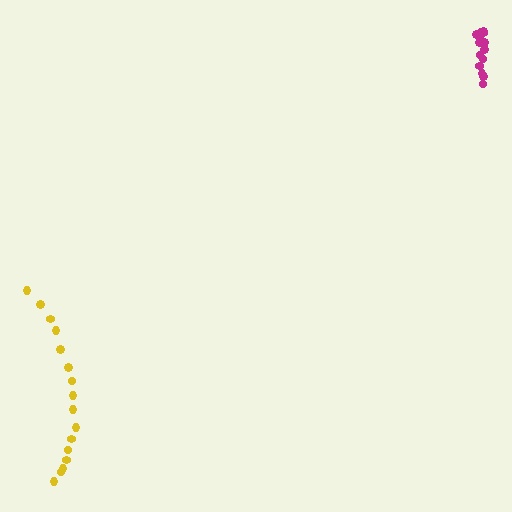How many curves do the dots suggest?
There are 2 distinct paths.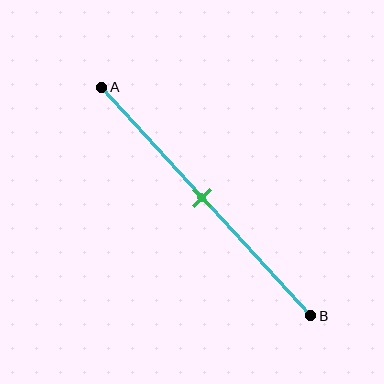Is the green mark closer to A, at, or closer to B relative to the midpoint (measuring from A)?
The green mark is approximately at the midpoint of segment AB.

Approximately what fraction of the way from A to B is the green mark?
The green mark is approximately 50% of the way from A to B.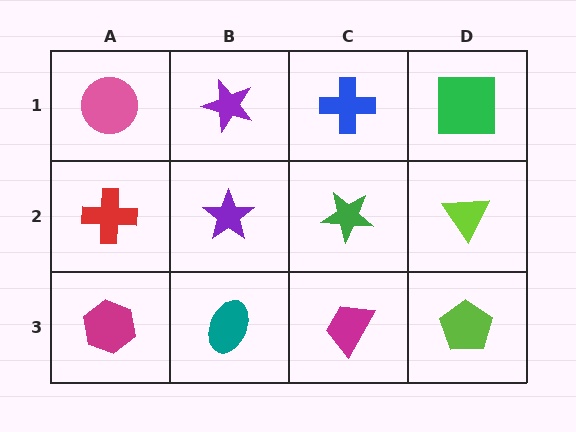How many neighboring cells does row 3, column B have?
3.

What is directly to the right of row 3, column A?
A teal ellipse.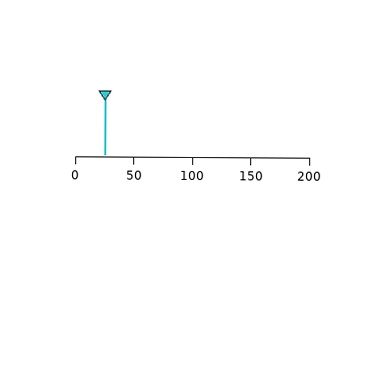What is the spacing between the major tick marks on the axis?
The major ticks are spaced 50 apart.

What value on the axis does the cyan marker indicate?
The marker indicates approximately 25.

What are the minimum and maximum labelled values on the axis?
The axis runs from 0 to 200.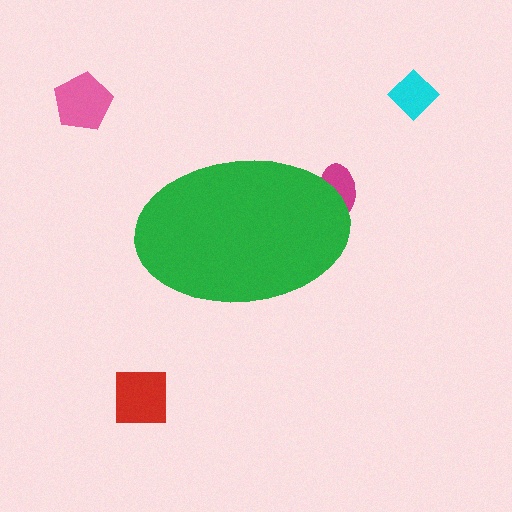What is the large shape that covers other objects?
A green ellipse.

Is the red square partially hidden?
No, the red square is fully visible.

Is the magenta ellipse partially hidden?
Yes, the magenta ellipse is partially hidden behind the green ellipse.